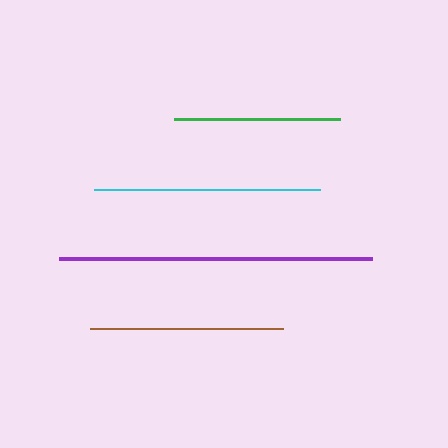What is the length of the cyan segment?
The cyan segment is approximately 226 pixels long.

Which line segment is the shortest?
The green line is the shortest at approximately 166 pixels.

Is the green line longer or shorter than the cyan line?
The cyan line is longer than the green line.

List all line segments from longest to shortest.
From longest to shortest: purple, cyan, brown, green.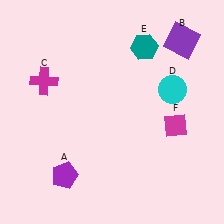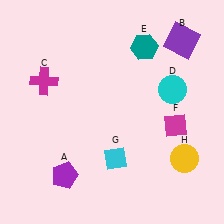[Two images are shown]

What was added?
A cyan diamond (G), a yellow circle (H) were added in Image 2.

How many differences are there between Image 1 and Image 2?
There are 2 differences between the two images.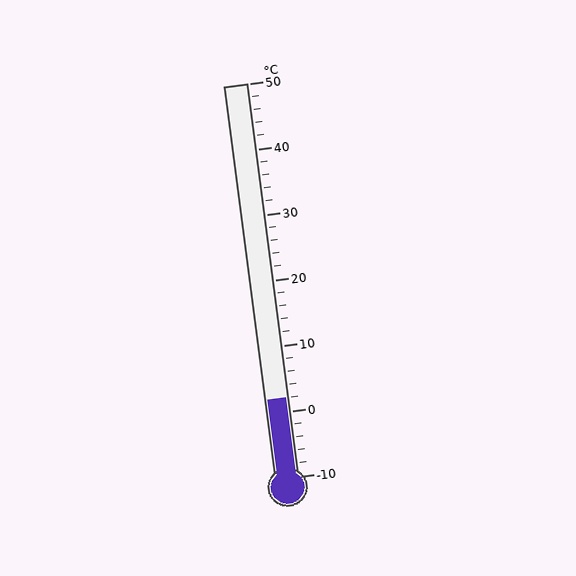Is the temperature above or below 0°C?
The temperature is above 0°C.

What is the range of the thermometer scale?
The thermometer scale ranges from -10°C to 50°C.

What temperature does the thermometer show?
The thermometer shows approximately 2°C.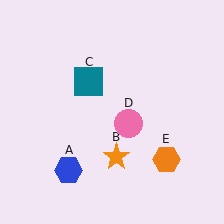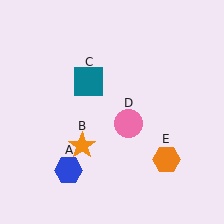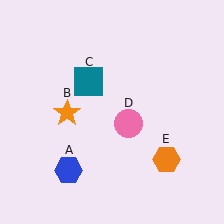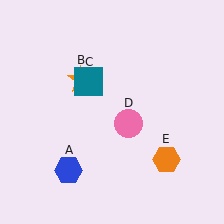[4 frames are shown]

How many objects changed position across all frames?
1 object changed position: orange star (object B).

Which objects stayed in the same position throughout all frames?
Blue hexagon (object A) and teal square (object C) and pink circle (object D) and orange hexagon (object E) remained stationary.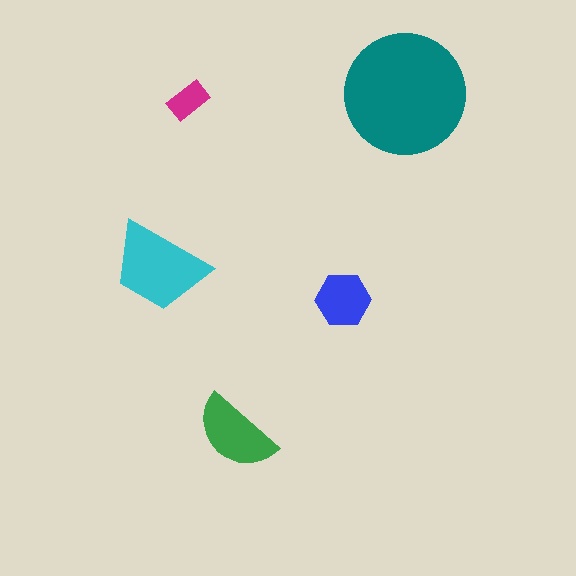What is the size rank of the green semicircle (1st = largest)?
3rd.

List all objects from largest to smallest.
The teal circle, the cyan trapezoid, the green semicircle, the blue hexagon, the magenta rectangle.